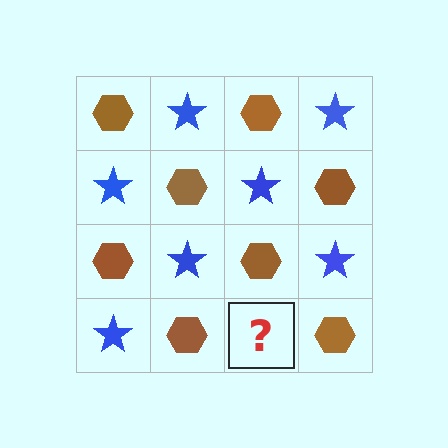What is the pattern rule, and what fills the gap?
The rule is that it alternates brown hexagon and blue star in a checkerboard pattern. The gap should be filled with a blue star.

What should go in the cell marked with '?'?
The missing cell should contain a blue star.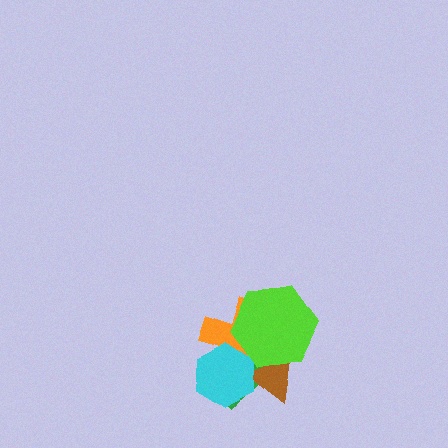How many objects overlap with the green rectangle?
4 objects overlap with the green rectangle.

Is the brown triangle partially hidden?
Yes, it is partially covered by another shape.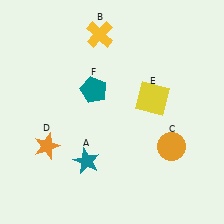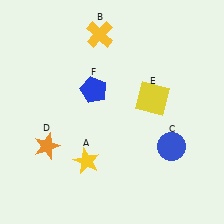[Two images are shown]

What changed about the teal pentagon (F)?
In Image 1, F is teal. In Image 2, it changed to blue.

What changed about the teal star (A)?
In Image 1, A is teal. In Image 2, it changed to yellow.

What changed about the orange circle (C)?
In Image 1, C is orange. In Image 2, it changed to blue.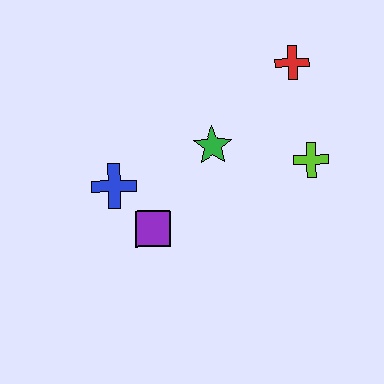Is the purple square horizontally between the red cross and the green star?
No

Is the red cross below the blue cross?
No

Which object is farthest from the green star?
The red cross is farthest from the green star.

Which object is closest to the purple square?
The blue cross is closest to the purple square.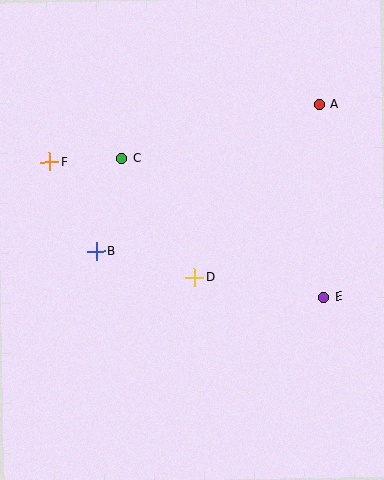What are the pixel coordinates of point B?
Point B is at (96, 251).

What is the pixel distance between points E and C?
The distance between E and C is 245 pixels.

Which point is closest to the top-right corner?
Point A is closest to the top-right corner.